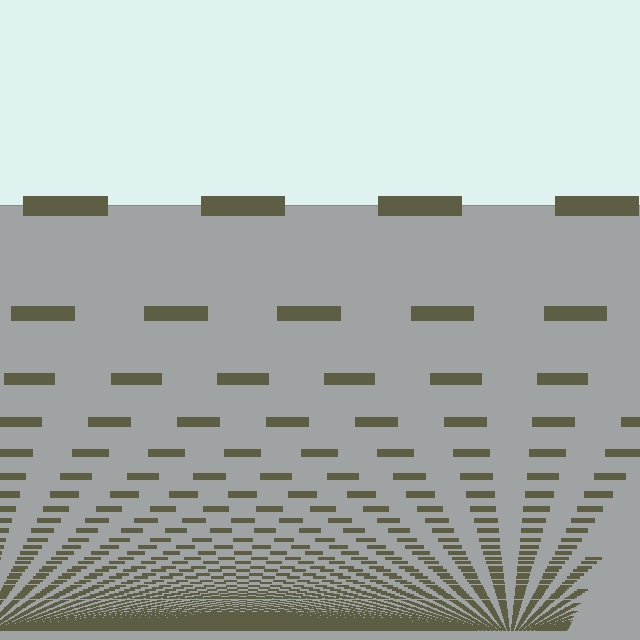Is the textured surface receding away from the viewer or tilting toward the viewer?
The surface appears to tilt toward the viewer. Texture elements get larger and sparser toward the top.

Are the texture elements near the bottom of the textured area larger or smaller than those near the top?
Smaller. The gradient is inverted — elements near the bottom are smaller and denser.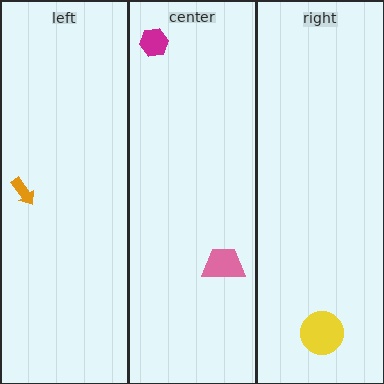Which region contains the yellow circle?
The right region.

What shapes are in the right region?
The yellow circle.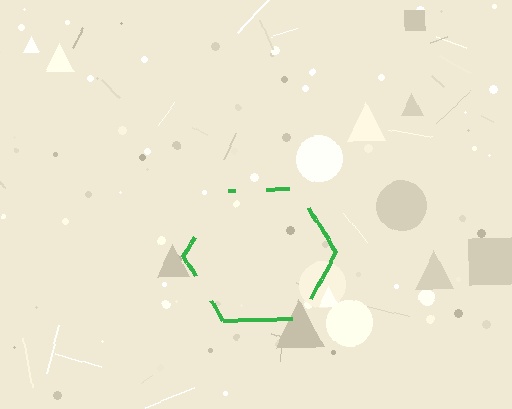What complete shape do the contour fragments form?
The contour fragments form a hexagon.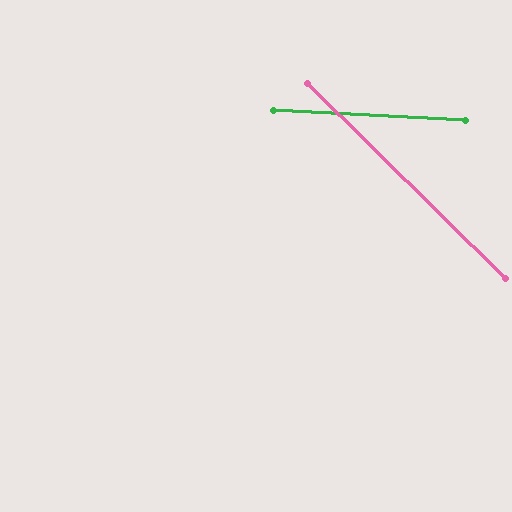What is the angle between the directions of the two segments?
Approximately 42 degrees.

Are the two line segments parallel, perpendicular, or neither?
Neither parallel nor perpendicular — they differ by about 42°.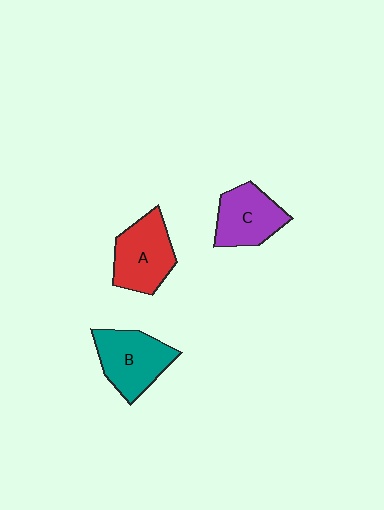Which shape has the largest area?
Shape B (teal).